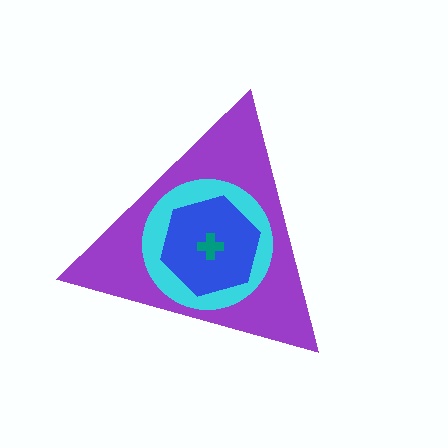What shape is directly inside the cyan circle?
The blue hexagon.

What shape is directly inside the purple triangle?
The cyan circle.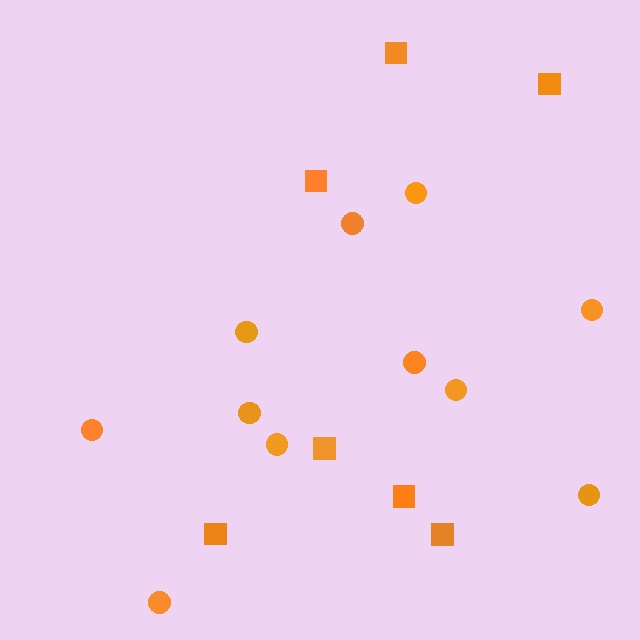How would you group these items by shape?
There are 2 groups: one group of squares (7) and one group of circles (11).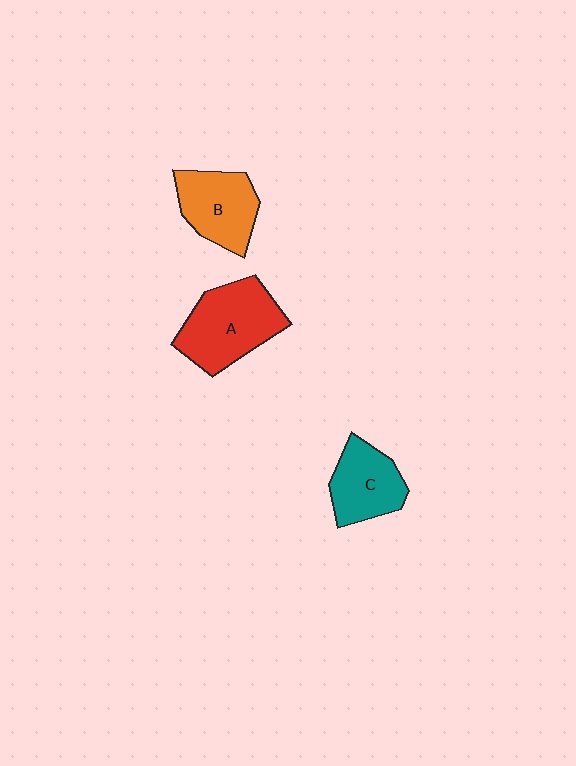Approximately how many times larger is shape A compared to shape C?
Approximately 1.4 times.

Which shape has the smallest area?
Shape C (teal).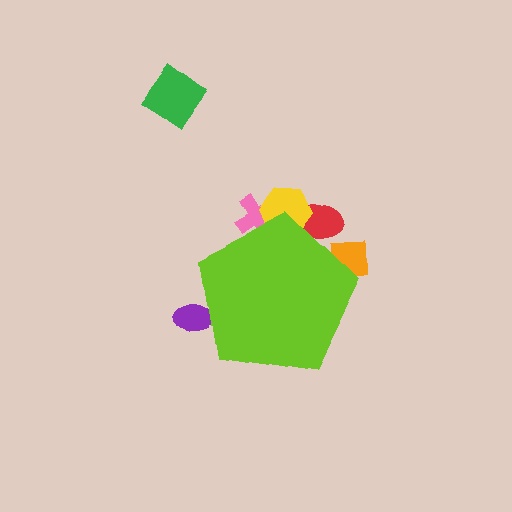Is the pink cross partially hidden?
Yes, the pink cross is partially hidden behind the lime pentagon.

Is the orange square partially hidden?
Yes, the orange square is partially hidden behind the lime pentagon.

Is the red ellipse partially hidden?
Yes, the red ellipse is partially hidden behind the lime pentagon.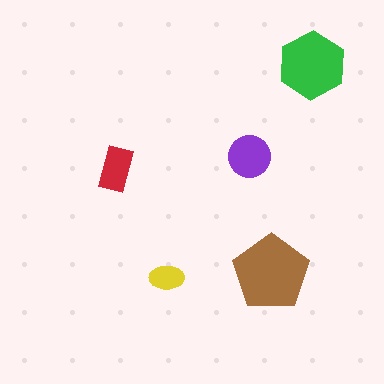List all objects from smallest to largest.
The yellow ellipse, the red rectangle, the purple circle, the green hexagon, the brown pentagon.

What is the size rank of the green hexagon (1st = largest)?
2nd.